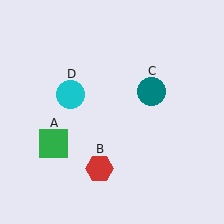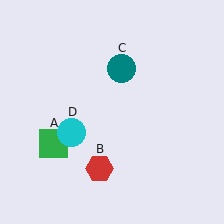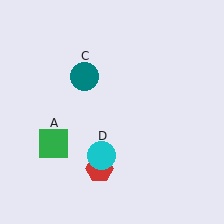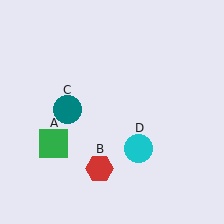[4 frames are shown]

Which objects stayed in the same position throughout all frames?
Green square (object A) and red hexagon (object B) remained stationary.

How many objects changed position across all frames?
2 objects changed position: teal circle (object C), cyan circle (object D).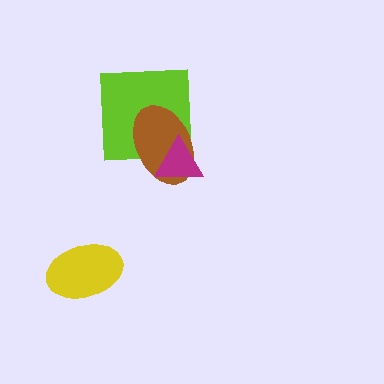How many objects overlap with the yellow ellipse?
0 objects overlap with the yellow ellipse.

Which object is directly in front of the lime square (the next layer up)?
The brown ellipse is directly in front of the lime square.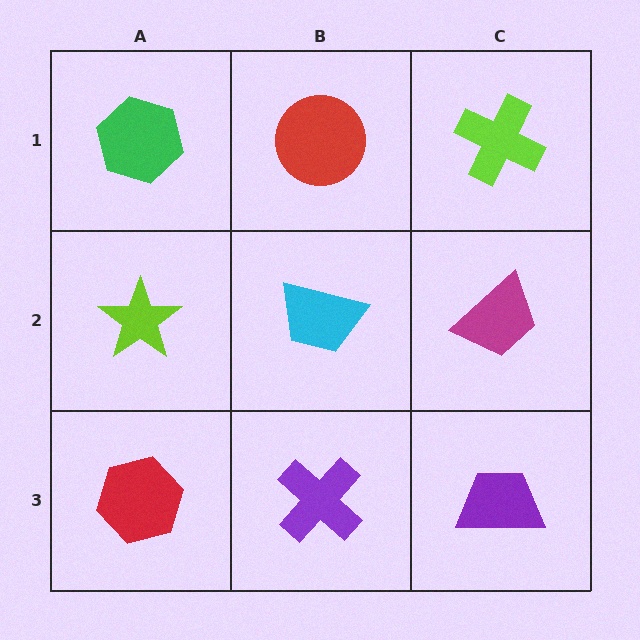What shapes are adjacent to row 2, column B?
A red circle (row 1, column B), a purple cross (row 3, column B), a lime star (row 2, column A), a magenta trapezoid (row 2, column C).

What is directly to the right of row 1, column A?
A red circle.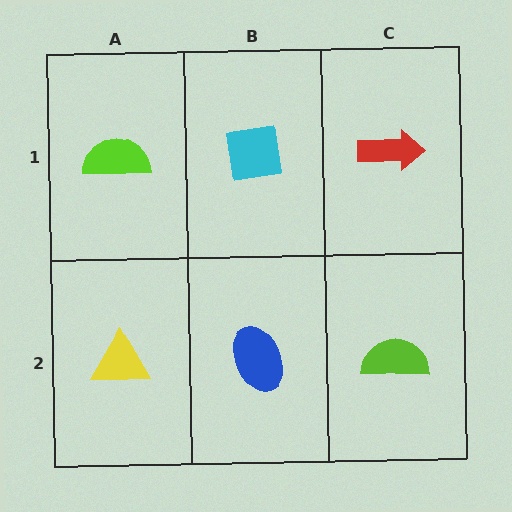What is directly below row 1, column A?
A yellow triangle.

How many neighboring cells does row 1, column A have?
2.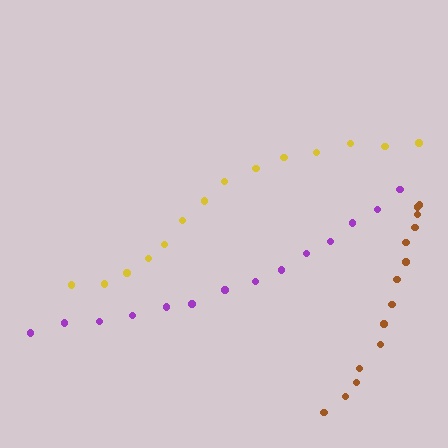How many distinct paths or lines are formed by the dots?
There are 3 distinct paths.